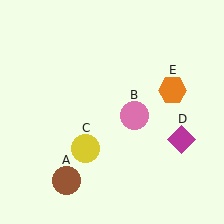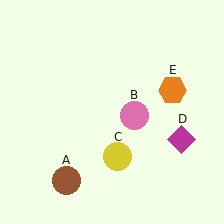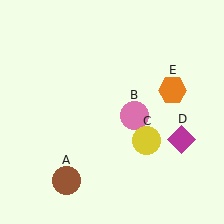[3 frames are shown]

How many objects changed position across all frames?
1 object changed position: yellow circle (object C).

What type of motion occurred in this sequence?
The yellow circle (object C) rotated counterclockwise around the center of the scene.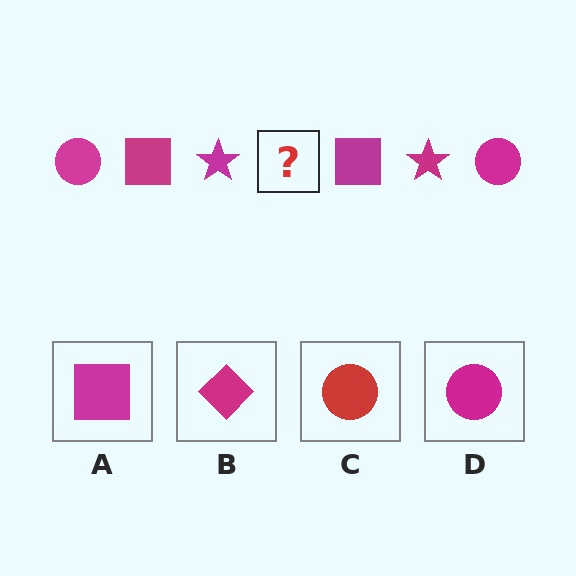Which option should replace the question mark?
Option D.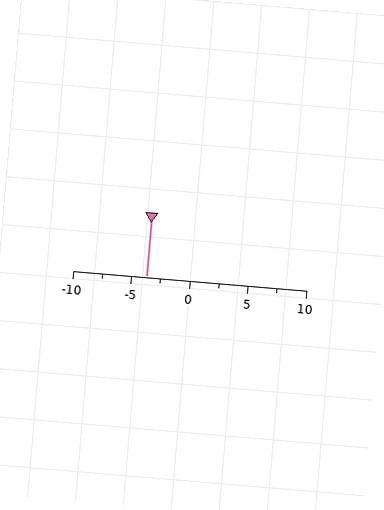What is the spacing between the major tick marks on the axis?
The major ticks are spaced 5 apart.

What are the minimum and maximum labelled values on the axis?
The axis runs from -10 to 10.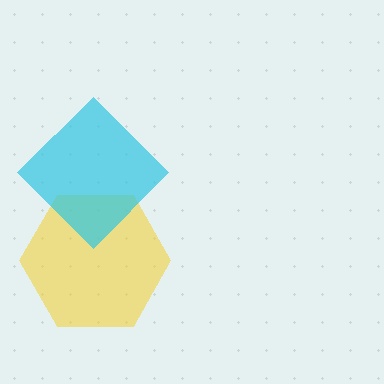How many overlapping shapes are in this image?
There are 2 overlapping shapes in the image.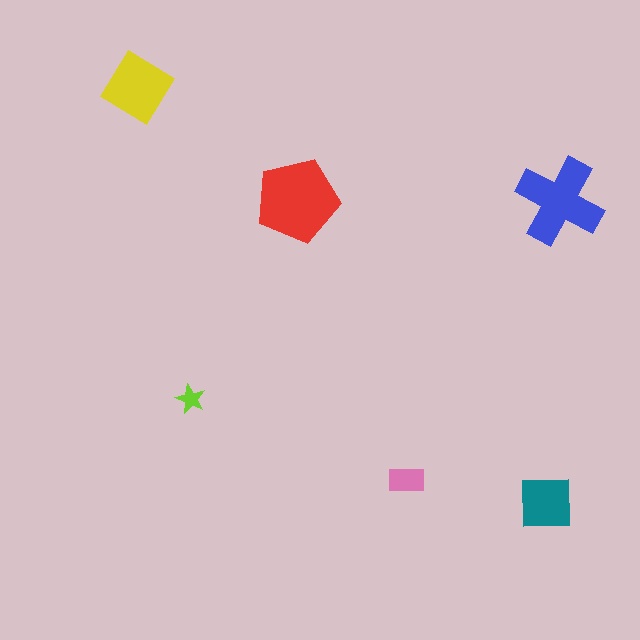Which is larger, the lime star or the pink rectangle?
The pink rectangle.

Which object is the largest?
The red pentagon.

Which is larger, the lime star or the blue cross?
The blue cross.